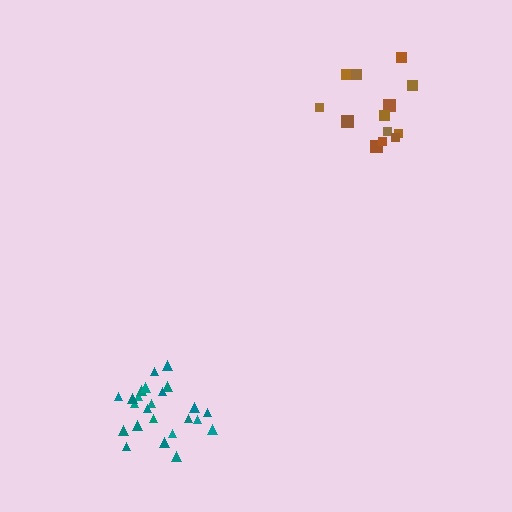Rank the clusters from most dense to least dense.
teal, brown.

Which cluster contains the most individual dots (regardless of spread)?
Teal (24).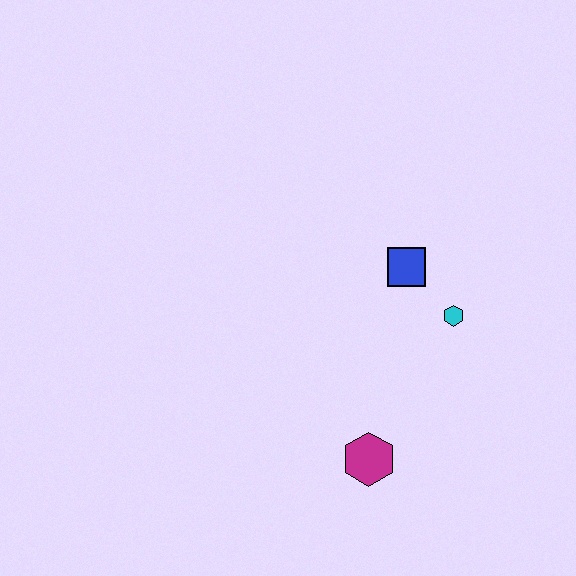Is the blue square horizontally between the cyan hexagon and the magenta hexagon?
Yes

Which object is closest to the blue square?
The cyan hexagon is closest to the blue square.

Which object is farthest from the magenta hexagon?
The blue square is farthest from the magenta hexagon.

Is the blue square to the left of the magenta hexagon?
No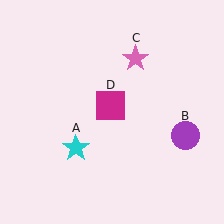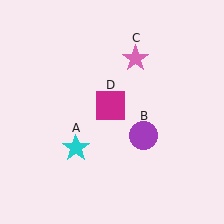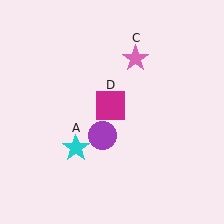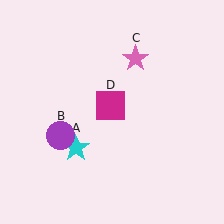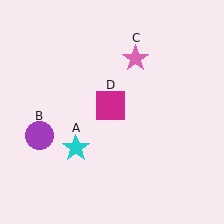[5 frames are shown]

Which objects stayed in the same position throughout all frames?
Cyan star (object A) and pink star (object C) and magenta square (object D) remained stationary.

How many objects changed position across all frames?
1 object changed position: purple circle (object B).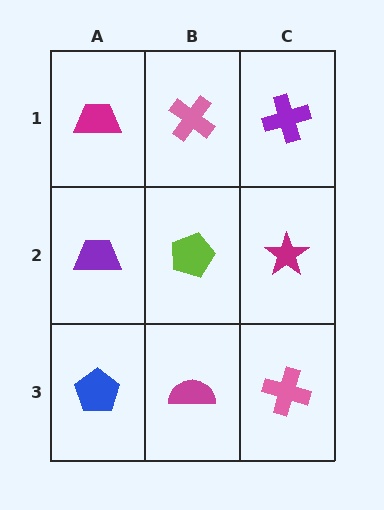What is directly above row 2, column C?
A purple cross.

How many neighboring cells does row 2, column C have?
3.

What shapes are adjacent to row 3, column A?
A purple trapezoid (row 2, column A), a magenta semicircle (row 3, column B).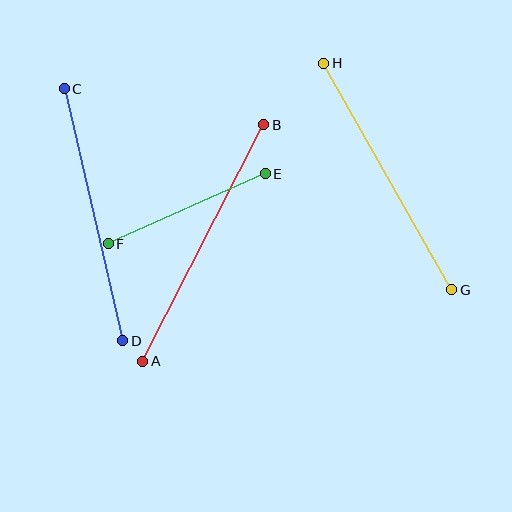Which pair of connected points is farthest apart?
Points A and B are farthest apart.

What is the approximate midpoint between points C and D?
The midpoint is at approximately (93, 215) pixels.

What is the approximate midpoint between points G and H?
The midpoint is at approximately (388, 176) pixels.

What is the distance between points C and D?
The distance is approximately 259 pixels.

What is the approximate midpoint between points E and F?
The midpoint is at approximately (187, 209) pixels.